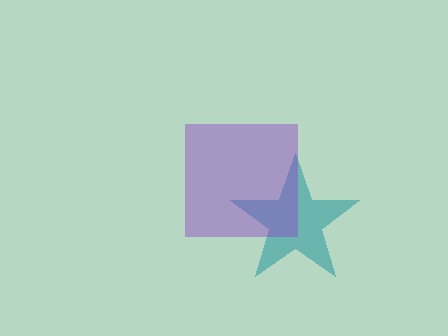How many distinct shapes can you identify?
There are 2 distinct shapes: a teal star, a purple square.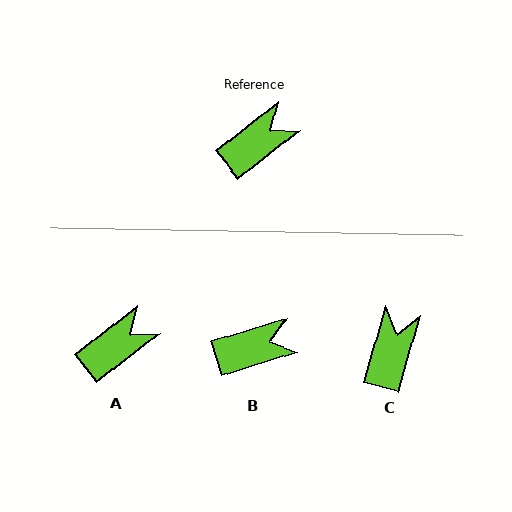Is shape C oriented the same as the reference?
No, it is off by about 36 degrees.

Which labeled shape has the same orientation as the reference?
A.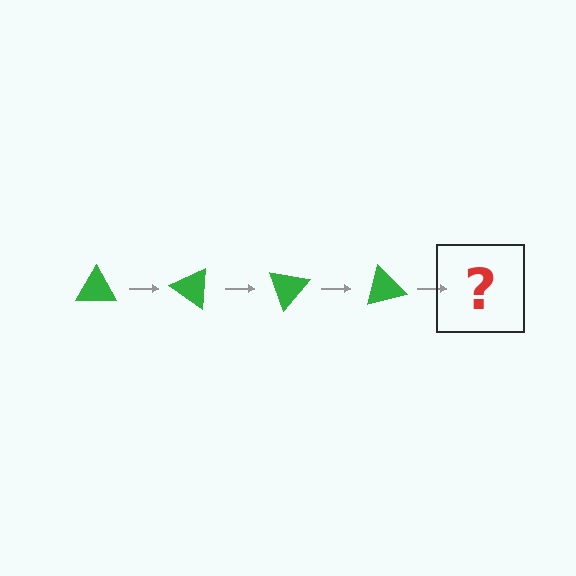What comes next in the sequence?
The next element should be a green triangle rotated 140 degrees.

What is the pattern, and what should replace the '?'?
The pattern is that the triangle rotates 35 degrees each step. The '?' should be a green triangle rotated 140 degrees.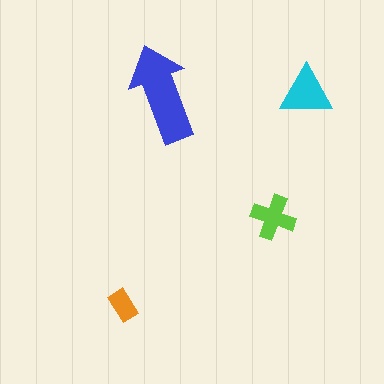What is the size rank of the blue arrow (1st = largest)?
1st.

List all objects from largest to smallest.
The blue arrow, the cyan triangle, the lime cross, the orange rectangle.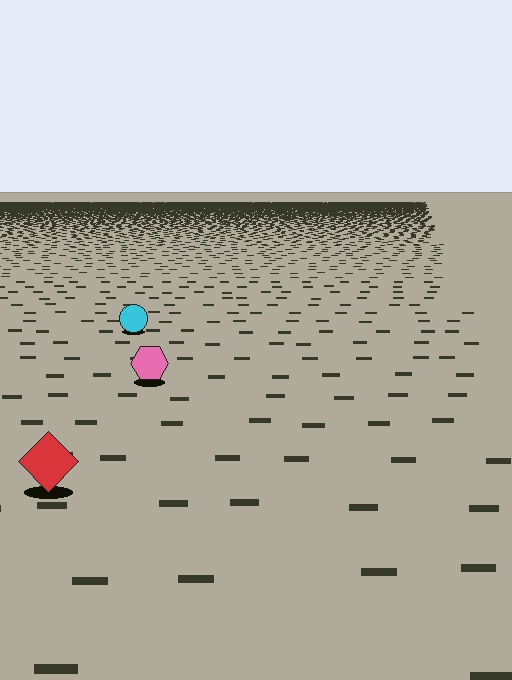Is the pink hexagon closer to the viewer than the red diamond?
No. The red diamond is closer — you can tell from the texture gradient: the ground texture is coarser near it.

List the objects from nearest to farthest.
From nearest to farthest: the red diamond, the pink hexagon, the cyan circle.